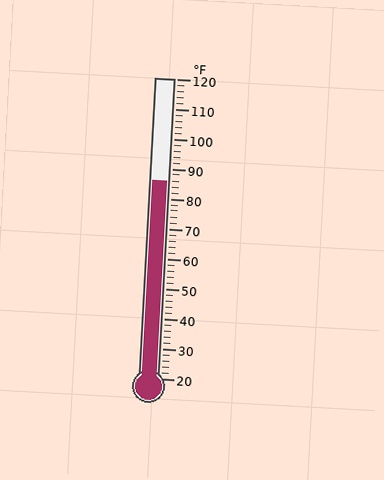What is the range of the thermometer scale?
The thermometer scale ranges from 20°F to 120°F.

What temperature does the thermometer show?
The thermometer shows approximately 86°F.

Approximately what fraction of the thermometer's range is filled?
The thermometer is filled to approximately 65% of its range.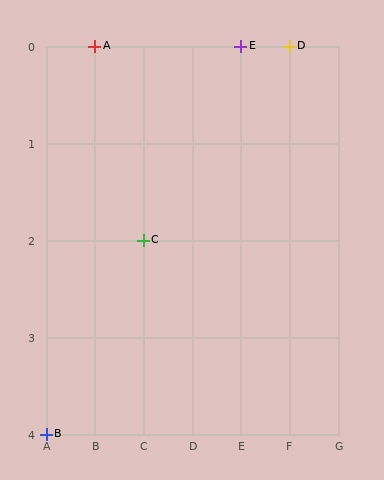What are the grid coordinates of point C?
Point C is at grid coordinates (C, 2).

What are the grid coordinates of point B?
Point B is at grid coordinates (A, 4).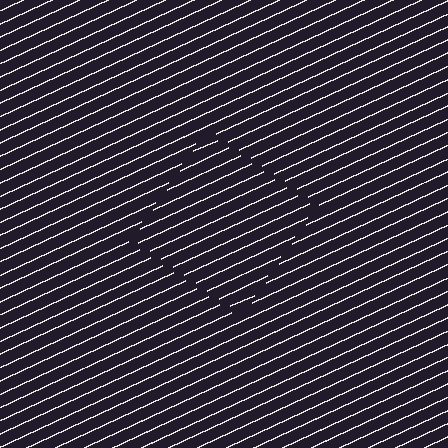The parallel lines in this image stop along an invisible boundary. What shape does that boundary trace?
An illusory square. The interior of the shape contains the same grating, shifted by half a period — the contour is defined by the phase discontinuity where line-ends from the inner and outer gratings abut.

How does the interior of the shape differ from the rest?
The interior of the shape contains the same grating, shifted by half a period — the contour is defined by the phase discontinuity where line-ends from the inner and outer gratings abut.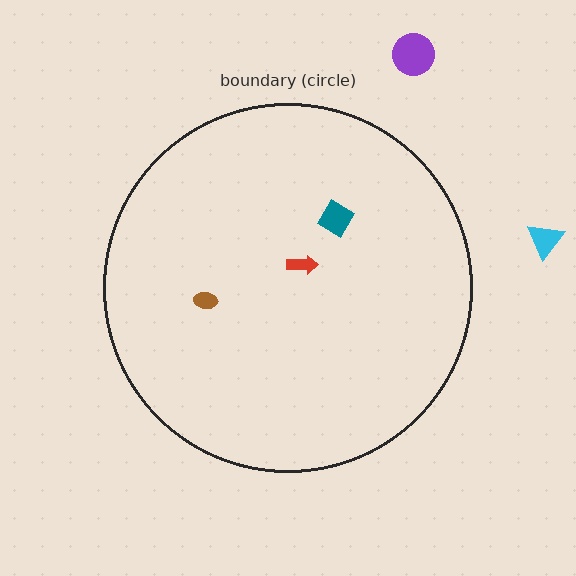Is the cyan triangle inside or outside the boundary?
Outside.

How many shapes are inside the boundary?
3 inside, 2 outside.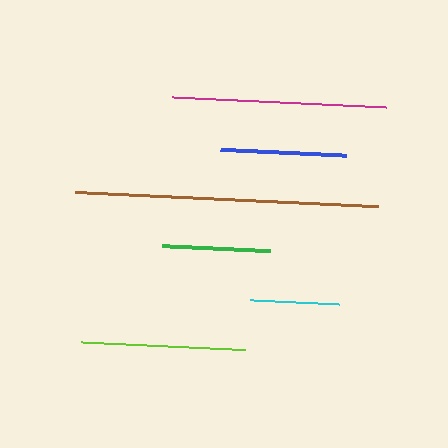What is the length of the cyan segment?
The cyan segment is approximately 89 pixels long.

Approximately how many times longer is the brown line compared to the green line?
The brown line is approximately 2.8 times the length of the green line.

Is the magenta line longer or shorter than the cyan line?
The magenta line is longer than the cyan line.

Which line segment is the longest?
The brown line is the longest at approximately 303 pixels.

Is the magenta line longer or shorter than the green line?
The magenta line is longer than the green line.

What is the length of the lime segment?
The lime segment is approximately 164 pixels long.